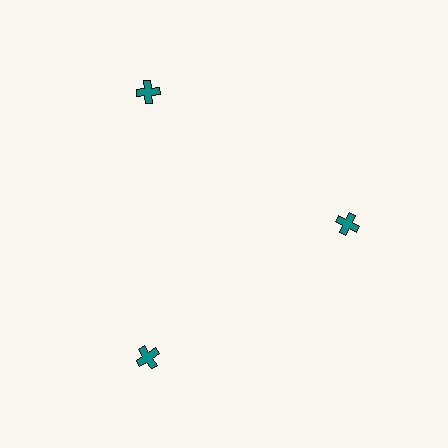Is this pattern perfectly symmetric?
No. The 3 teal crosses are arranged in a ring, but one element near the 3 o'clock position is pulled inward toward the center, breaking the 3-fold rotational symmetry.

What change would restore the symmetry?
The symmetry would be restored by moving it outward, back onto the ring so that all 3 crosses sit at equal angles and equal distance from the center.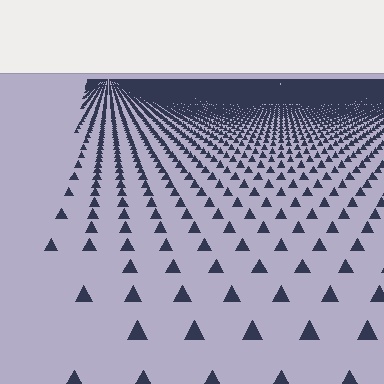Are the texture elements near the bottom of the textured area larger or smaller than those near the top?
Larger. Near the bottom, elements are closer to the viewer and appear at a bigger on-screen size.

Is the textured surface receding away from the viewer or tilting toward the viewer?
The surface is receding away from the viewer. Texture elements get smaller and denser toward the top.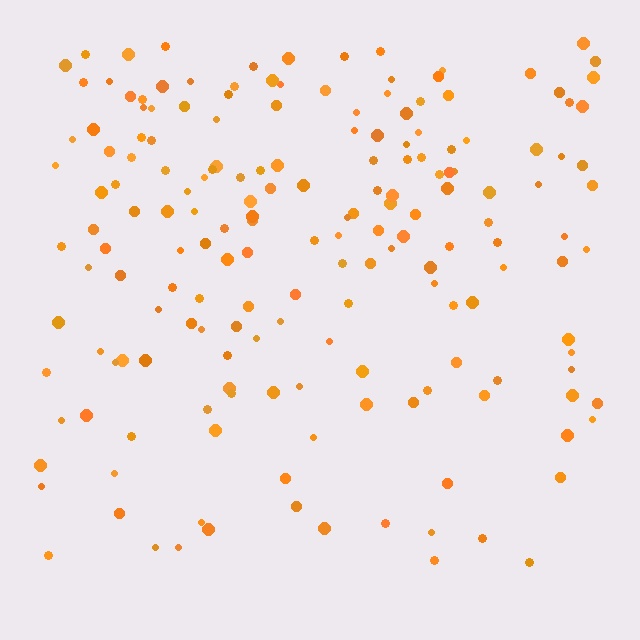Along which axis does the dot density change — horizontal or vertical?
Vertical.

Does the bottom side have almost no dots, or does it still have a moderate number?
Still a moderate number, just noticeably fewer than the top.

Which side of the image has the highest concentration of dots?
The top.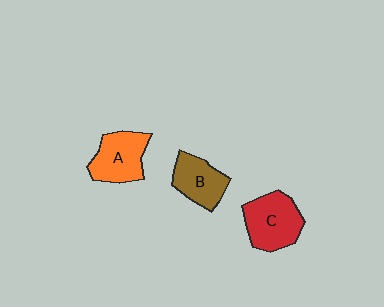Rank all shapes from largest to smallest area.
From largest to smallest: C (red), A (orange), B (brown).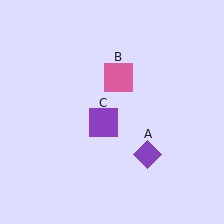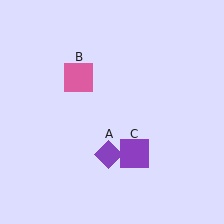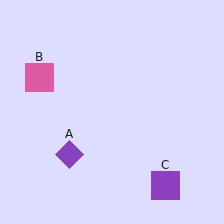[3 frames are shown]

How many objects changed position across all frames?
3 objects changed position: purple diamond (object A), pink square (object B), purple square (object C).